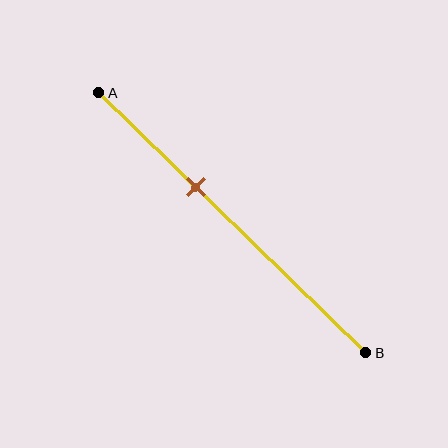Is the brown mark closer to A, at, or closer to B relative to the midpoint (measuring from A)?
The brown mark is closer to point A than the midpoint of segment AB.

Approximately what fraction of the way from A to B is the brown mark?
The brown mark is approximately 35% of the way from A to B.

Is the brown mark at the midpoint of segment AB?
No, the mark is at about 35% from A, not at the 50% midpoint.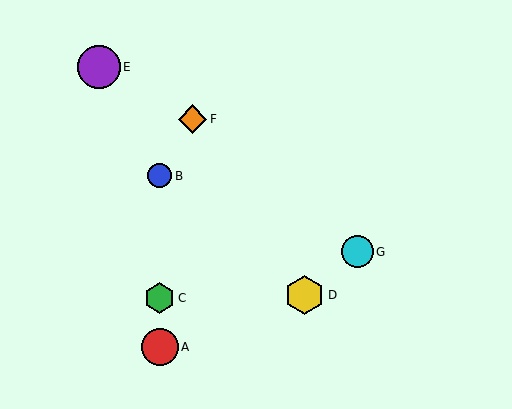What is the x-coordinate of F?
Object F is at x≈192.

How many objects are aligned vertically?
3 objects (A, B, C) are aligned vertically.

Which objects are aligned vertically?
Objects A, B, C are aligned vertically.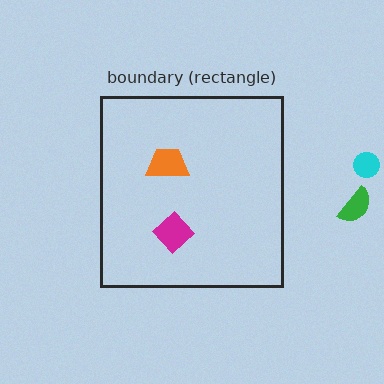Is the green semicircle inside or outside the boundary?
Outside.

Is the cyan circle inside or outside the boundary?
Outside.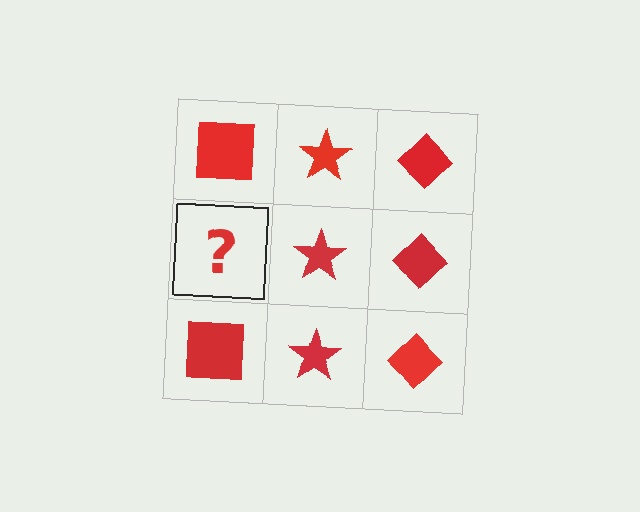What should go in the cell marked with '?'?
The missing cell should contain a red square.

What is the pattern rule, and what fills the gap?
The rule is that each column has a consistent shape. The gap should be filled with a red square.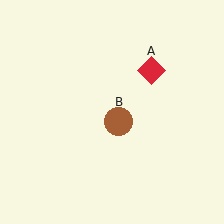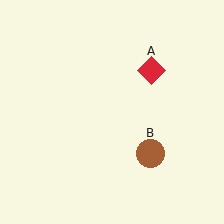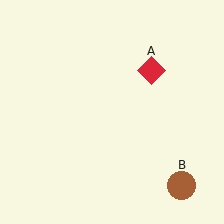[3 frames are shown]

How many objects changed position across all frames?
1 object changed position: brown circle (object B).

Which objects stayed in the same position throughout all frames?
Red diamond (object A) remained stationary.